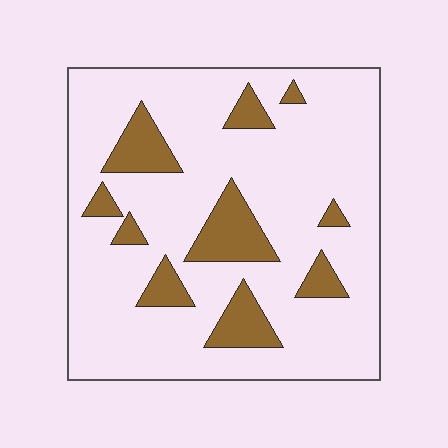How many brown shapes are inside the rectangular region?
10.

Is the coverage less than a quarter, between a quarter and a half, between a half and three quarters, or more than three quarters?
Less than a quarter.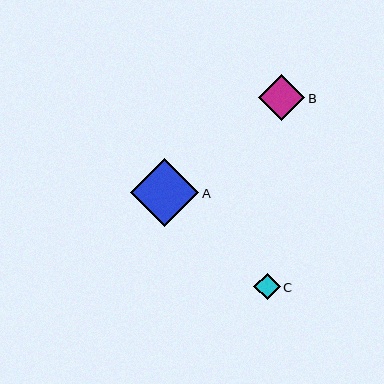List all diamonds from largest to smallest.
From largest to smallest: A, B, C.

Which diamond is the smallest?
Diamond C is the smallest with a size of approximately 27 pixels.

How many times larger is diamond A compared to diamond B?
Diamond A is approximately 1.5 times the size of diamond B.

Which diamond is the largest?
Diamond A is the largest with a size of approximately 68 pixels.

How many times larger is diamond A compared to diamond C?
Diamond A is approximately 2.6 times the size of diamond C.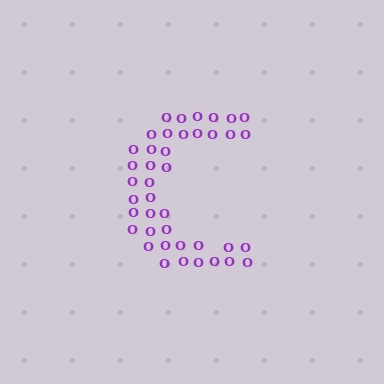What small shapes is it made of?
It is made of small letter O's.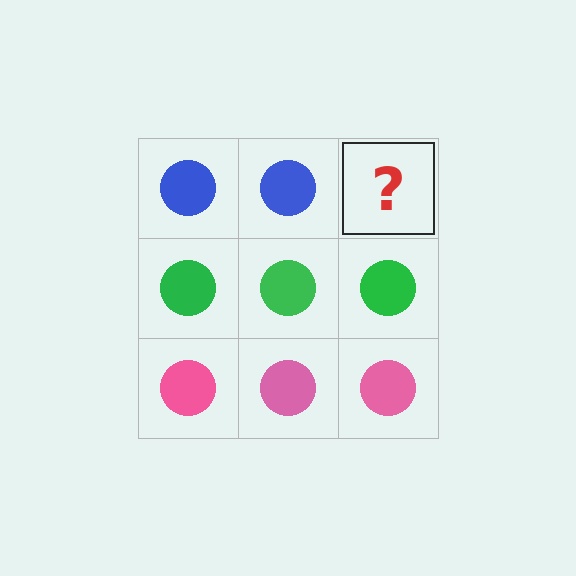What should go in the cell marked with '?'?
The missing cell should contain a blue circle.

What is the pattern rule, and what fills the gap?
The rule is that each row has a consistent color. The gap should be filled with a blue circle.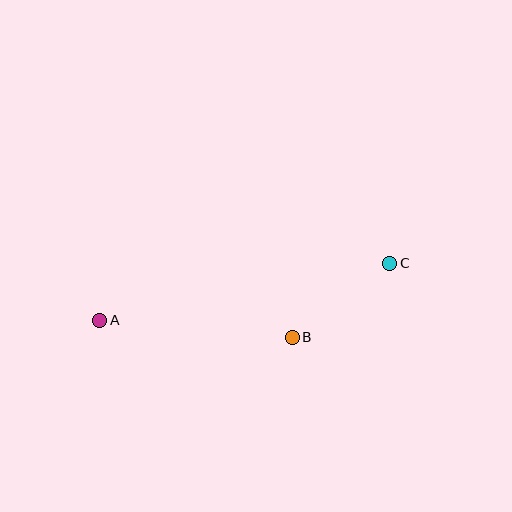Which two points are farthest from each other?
Points A and C are farthest from each other.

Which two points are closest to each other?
Points B and C are closest to each other.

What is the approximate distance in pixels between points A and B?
The distance between A and B is approximately 193 pixels.